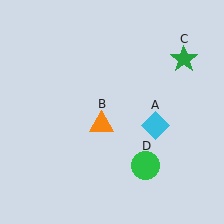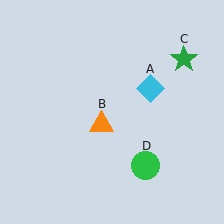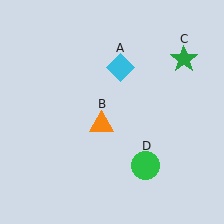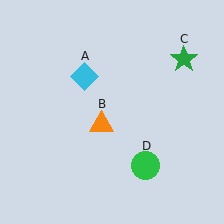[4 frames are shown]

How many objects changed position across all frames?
1 object changed position: cyan diamond (object A).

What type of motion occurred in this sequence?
The cyan diamond (object A) rotated counterclockwise around the center of the scene.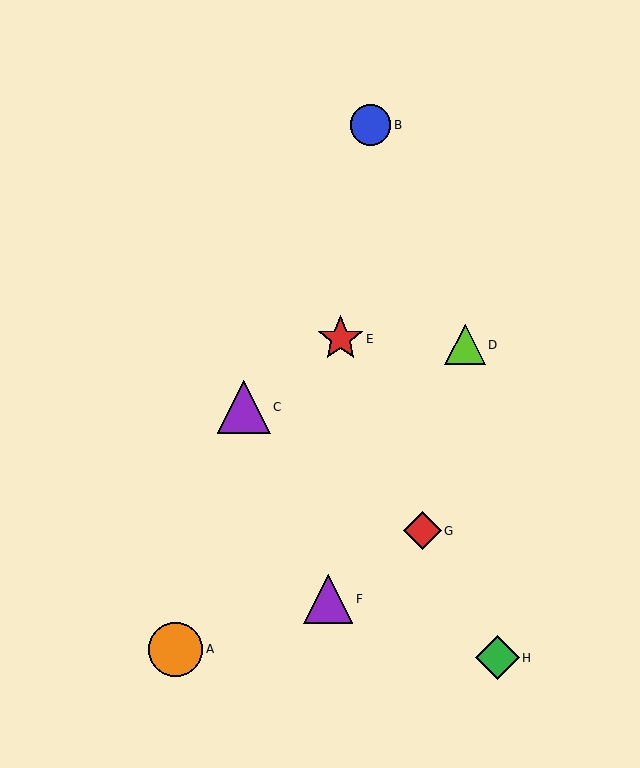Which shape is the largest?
The orange circle (labeled A) is the largest.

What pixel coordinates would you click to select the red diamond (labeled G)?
Click at (422, 531) to select the red diamond G.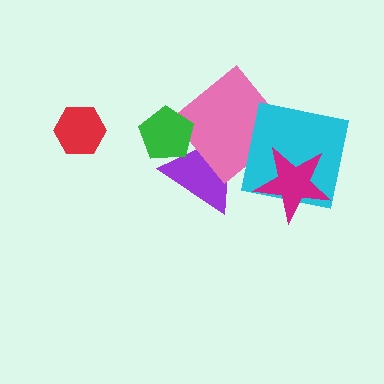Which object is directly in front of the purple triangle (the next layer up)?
The pink diamond is directly in front of the purple triangle.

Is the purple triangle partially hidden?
Yes, it is partially covered by another shape.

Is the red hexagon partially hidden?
No, no other shape covers it.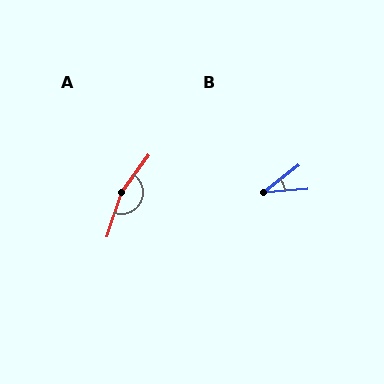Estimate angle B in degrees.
Approximately 33 degrees.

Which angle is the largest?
A, at approximately 162 degrees.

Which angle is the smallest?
B, at approximately 33 degrees.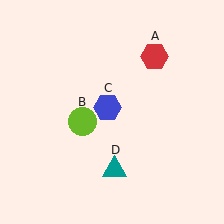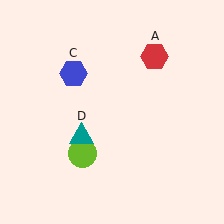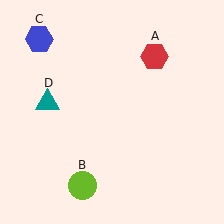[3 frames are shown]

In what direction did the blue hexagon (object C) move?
The blue hexagon (object C) moved up and to the left.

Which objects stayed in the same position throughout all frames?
Red hexagon (object A) remained stationary.